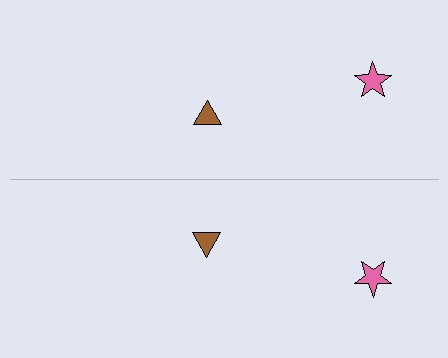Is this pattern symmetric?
Yes, this pattern has bilateral (reflection) symmetry.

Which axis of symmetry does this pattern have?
The pattern has a horizontal axis of symmetry running through the center of the image.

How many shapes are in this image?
There are 4 shapes in this image.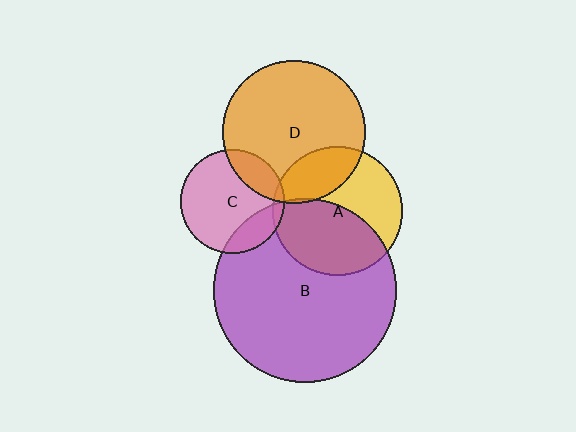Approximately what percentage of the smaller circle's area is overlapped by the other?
Approximately 5%.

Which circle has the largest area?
Circle B (purple).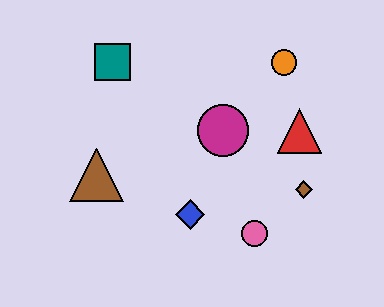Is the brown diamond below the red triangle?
Yes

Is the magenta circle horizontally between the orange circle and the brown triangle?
Yes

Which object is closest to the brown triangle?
The blue diamond is closest to the brown triangle.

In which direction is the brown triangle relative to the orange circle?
The brown triangle is to the left of the orange circle.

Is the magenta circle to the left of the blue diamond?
No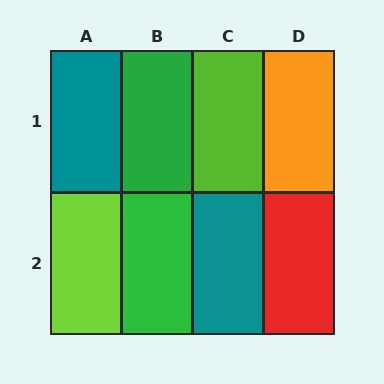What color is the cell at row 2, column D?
Red.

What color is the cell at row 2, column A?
Lime.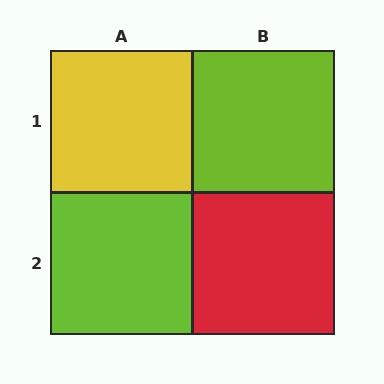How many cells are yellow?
1 cell is yellow.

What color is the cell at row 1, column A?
Yellow.